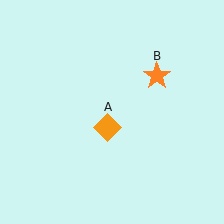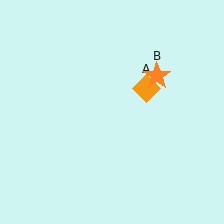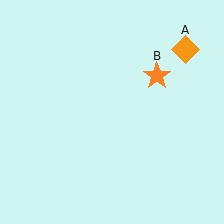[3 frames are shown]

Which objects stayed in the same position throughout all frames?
Orange star (object B) remained stationary.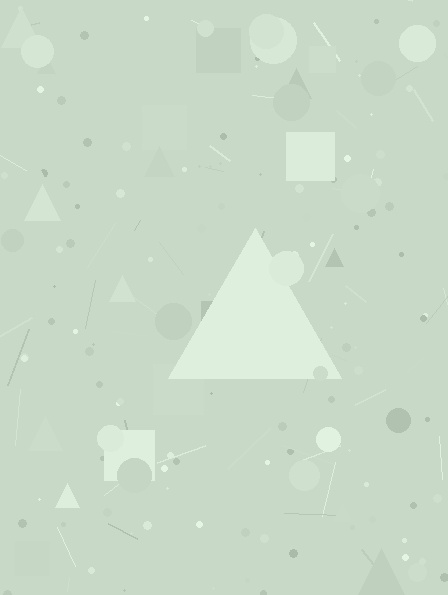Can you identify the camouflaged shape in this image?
The camouflaged shape is a triangle.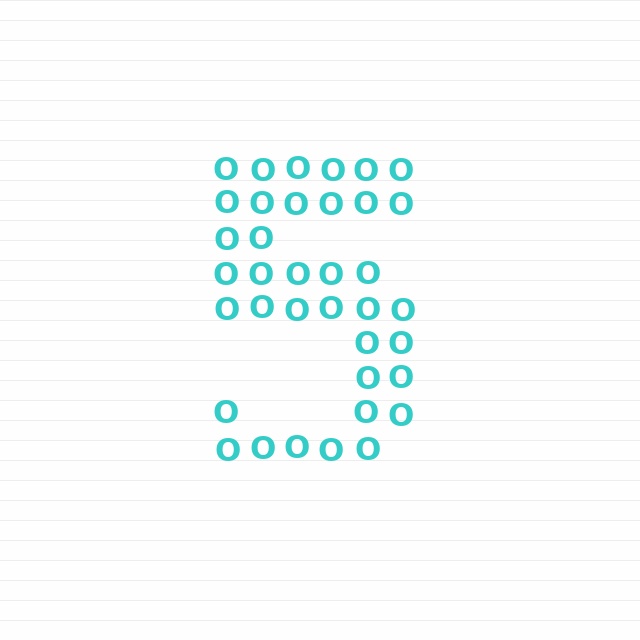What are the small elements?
The small elements are letter O's.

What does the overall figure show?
The overall figure shows the digit 5.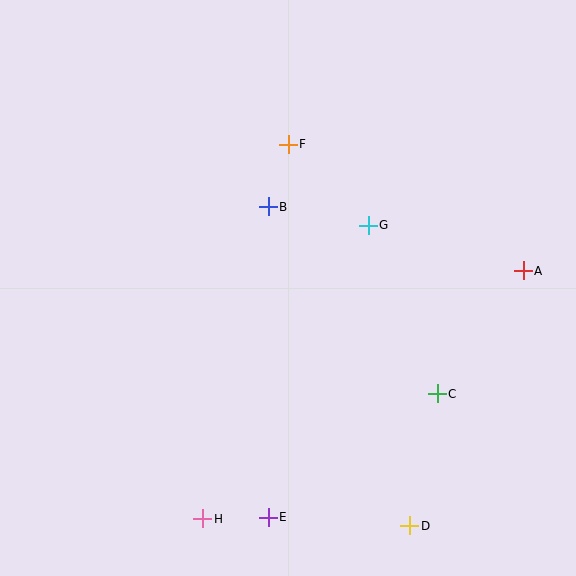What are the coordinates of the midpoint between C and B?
The midpoint between C and B is at (353, 300).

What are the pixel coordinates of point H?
Point H is at (203, 519).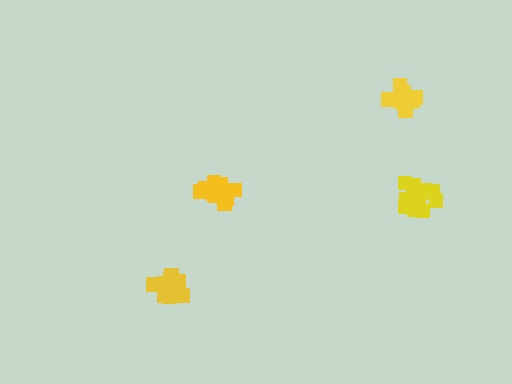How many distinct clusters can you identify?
There are 4 distinct clusters.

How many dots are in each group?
Group 1: 14 dots, Group 2: 14 dots, Group 3: 13 dots, Group 4: 14 dots (55 total).